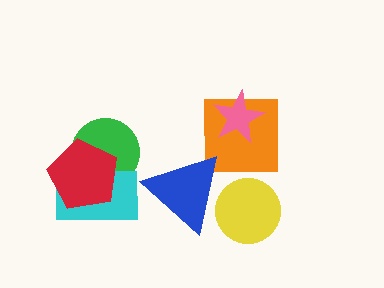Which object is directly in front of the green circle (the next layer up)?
The cyan rectangle is directly in front of the green circle.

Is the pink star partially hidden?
No, no other shape covers it.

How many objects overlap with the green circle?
2 objects overlap with the green circle.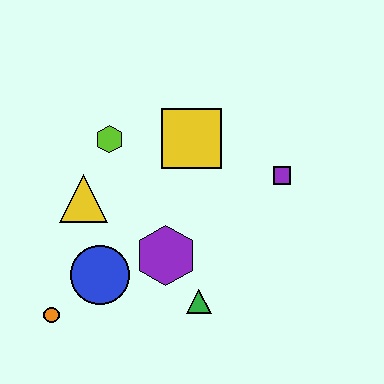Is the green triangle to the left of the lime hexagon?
No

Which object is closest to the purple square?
The yellow square is closest to the purple square.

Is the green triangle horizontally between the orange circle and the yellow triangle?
No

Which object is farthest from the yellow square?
The orange circle is farthest from the yellow square.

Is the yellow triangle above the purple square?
No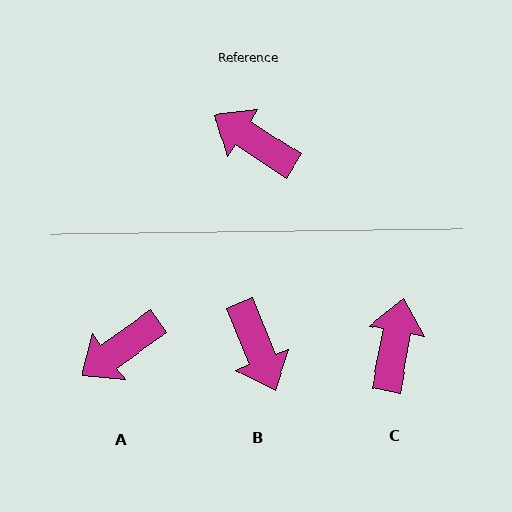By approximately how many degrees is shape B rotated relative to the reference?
Approximately 145 degrees counter-clockwise.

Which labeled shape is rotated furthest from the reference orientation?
B, about 145 degrees away.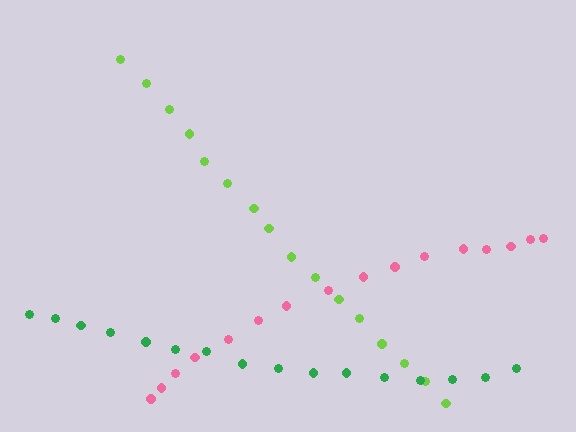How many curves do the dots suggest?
There are 3 distinct paths.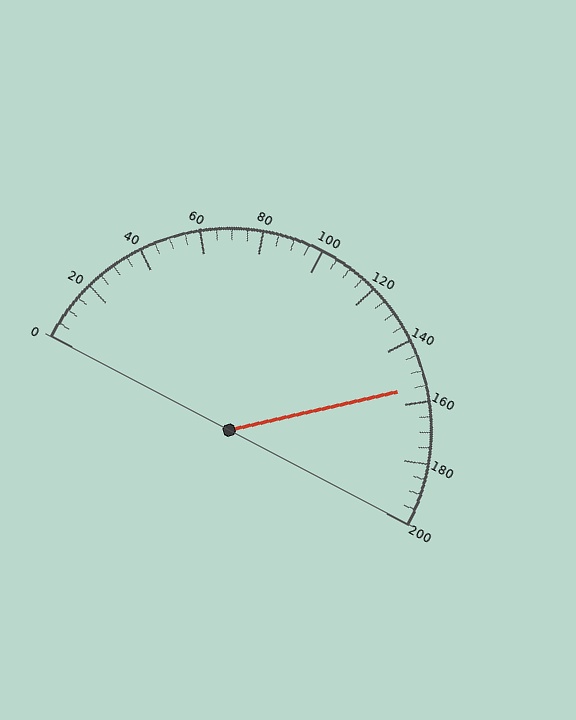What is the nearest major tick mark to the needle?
The nearest major tick mark is 160.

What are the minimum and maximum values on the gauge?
The gauge ranges from 0 to 200.